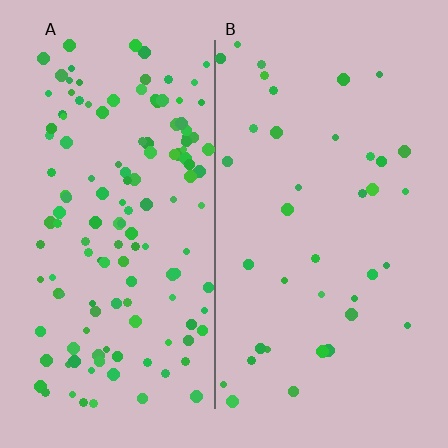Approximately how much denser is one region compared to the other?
Approximately 3.6× — region A over region B.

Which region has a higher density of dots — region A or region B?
A (the left).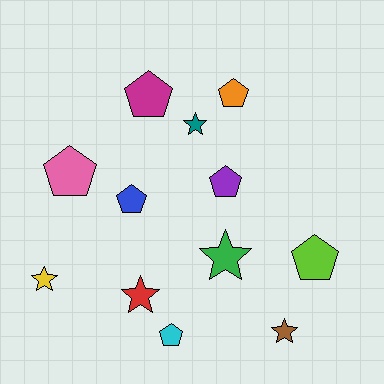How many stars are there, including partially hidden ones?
There are 5 stars.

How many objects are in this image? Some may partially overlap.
There are 12 objects.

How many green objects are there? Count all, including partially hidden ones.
There is 1 green object.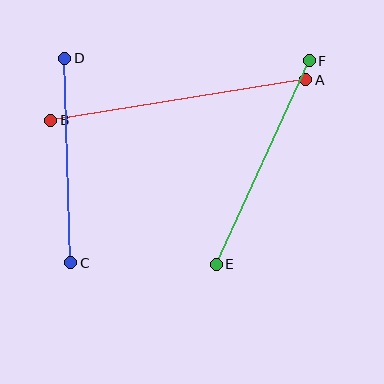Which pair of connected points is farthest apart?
Points A and B are farthest apart.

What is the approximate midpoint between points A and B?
The midpoint is at approximately (178, 100) pixels.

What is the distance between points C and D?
The distance is approximately 205 pixels.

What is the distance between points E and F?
The distance is approximately 224 pixels.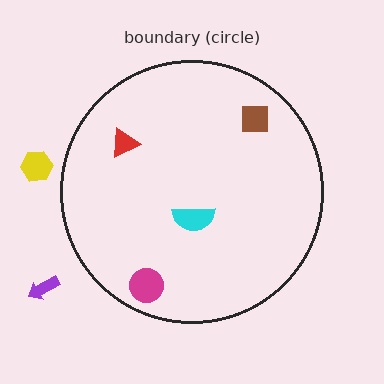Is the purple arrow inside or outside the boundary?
Outside.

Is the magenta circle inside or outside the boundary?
Inside.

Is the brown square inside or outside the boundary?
Inside.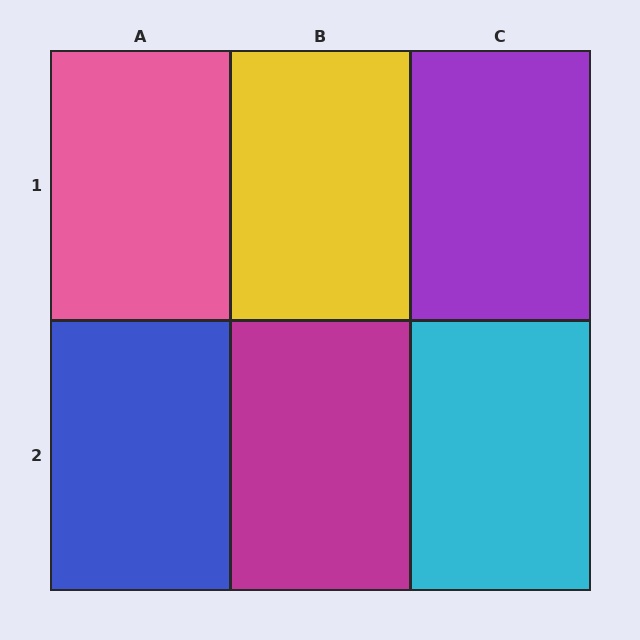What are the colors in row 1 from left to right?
Pink, yellow, purple.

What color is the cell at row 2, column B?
Magenta.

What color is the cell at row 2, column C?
Cyan.